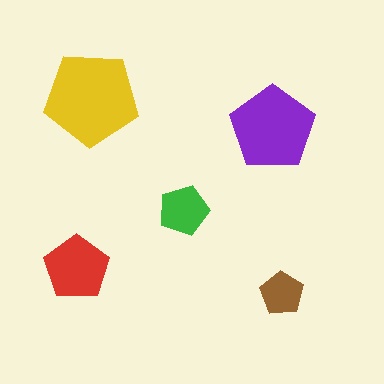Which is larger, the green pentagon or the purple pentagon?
The purple one.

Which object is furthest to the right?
The brown pentagon is rightmost.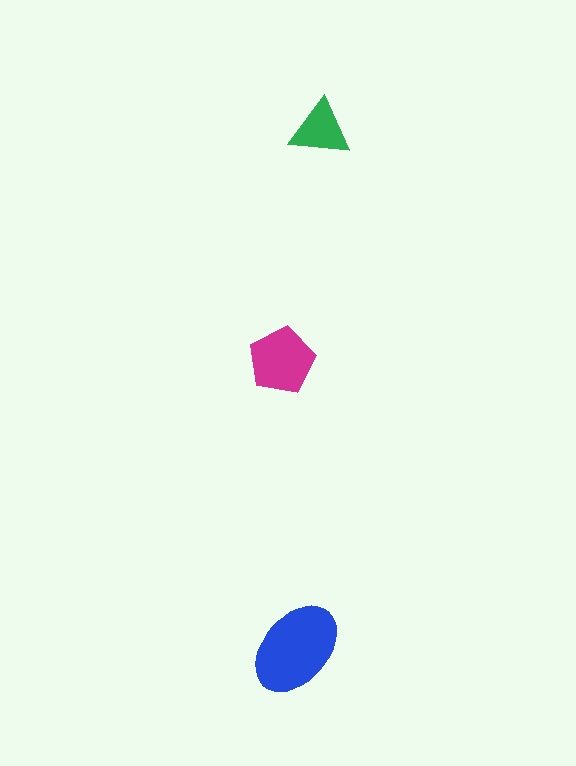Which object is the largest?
The blue ellipse.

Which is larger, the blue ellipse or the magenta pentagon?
The blue ellipse.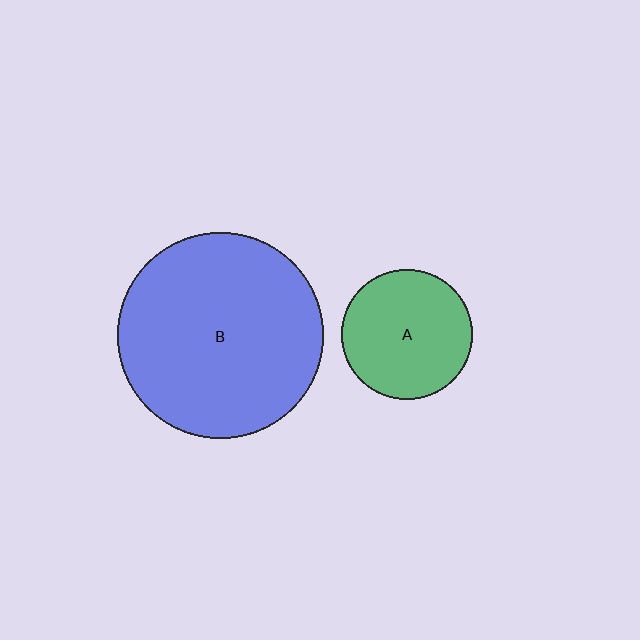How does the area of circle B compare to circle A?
Approximately 2.5 times.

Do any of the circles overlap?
No, none of the circles overlap.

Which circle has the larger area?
Circle B (blue).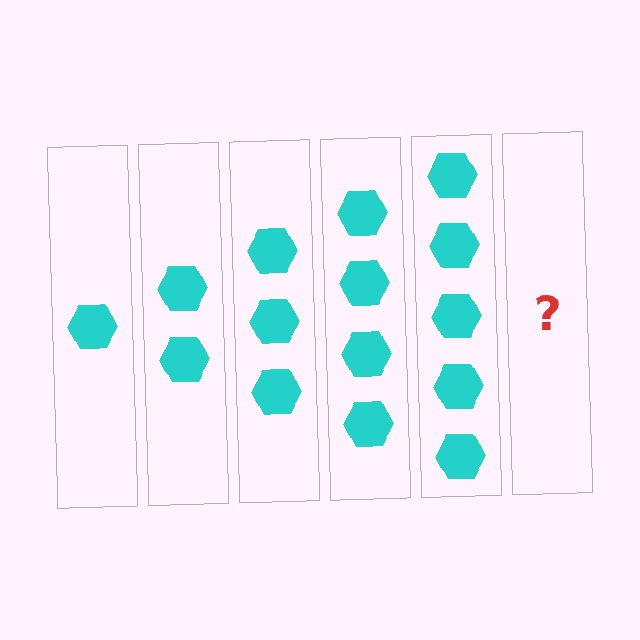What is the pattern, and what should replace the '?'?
The pattern is that each step adds one more hexagon. The '?' should be 6 hexagons.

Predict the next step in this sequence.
The next step is 6 hexagons.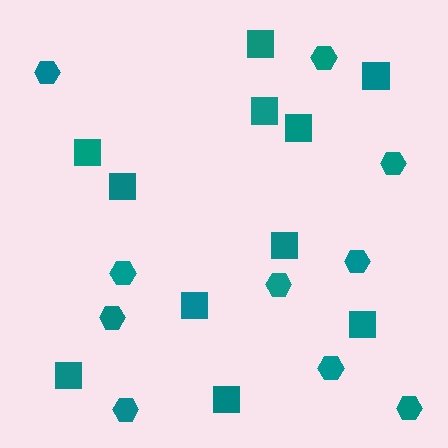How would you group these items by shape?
There are 2 groups: one group of squares (11) and one group of hexagons (10).